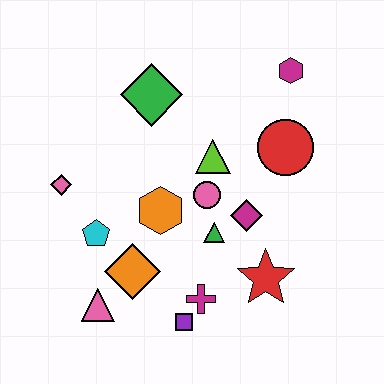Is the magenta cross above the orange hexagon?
No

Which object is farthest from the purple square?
The magenta hexagon is farthest from the purple square.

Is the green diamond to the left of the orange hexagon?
Yes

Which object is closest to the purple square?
The magenta cross is closest to the purple square.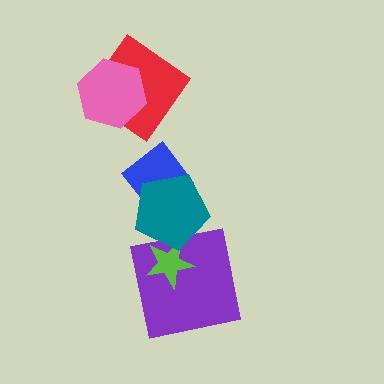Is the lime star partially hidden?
Yes, it is partially covered by another shape.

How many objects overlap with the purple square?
2 objects overlap with the purple square.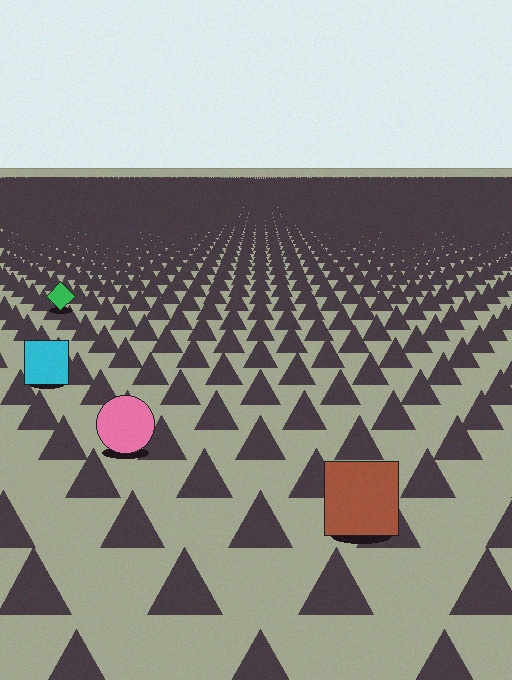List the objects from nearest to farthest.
From nearest to farthest: the brown square, the pink circle, the cyan square, the green diamond.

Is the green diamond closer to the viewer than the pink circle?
No. The pink circle is closer — you can tell from the texture gradient: the ground texture is coarser near it.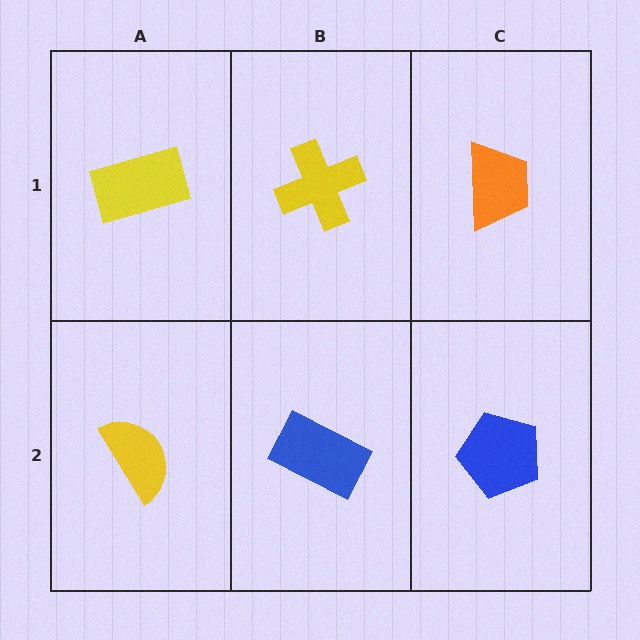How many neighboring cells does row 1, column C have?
2.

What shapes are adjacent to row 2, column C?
An orange trapezoid (row 1, column C), a blue rectangle (row 2, column B).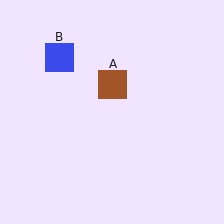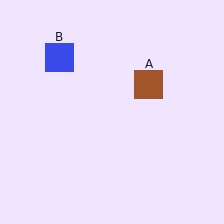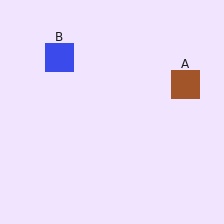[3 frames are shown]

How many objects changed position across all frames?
1 object changed position: brown square (object A).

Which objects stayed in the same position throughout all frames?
Blue square (object B) remained stationary.